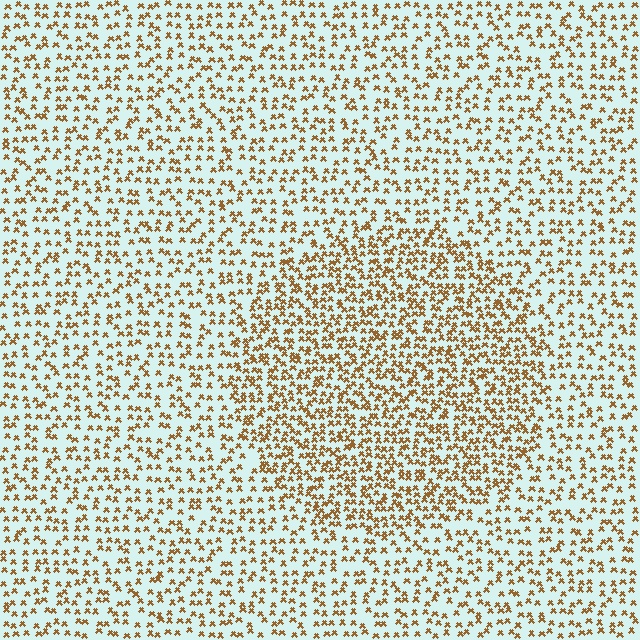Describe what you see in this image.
The image contains small brown elements arranged at two different densities. A circle-shaped region is visible where the elements are more densely packed than the surrounding area.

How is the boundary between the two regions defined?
The boundary is defined by a change in element density (approximately 1.7x ratio). All elements are the same color, size, and shape.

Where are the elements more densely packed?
The elements are more densely packed inside the circle boundary.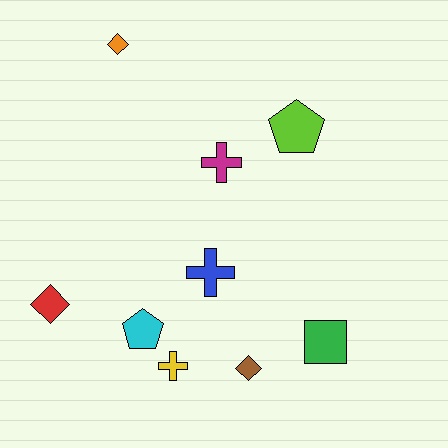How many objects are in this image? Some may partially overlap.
There are 9 objects.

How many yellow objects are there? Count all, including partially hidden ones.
There is 1 yellow object.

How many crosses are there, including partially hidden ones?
There are 3 crosses.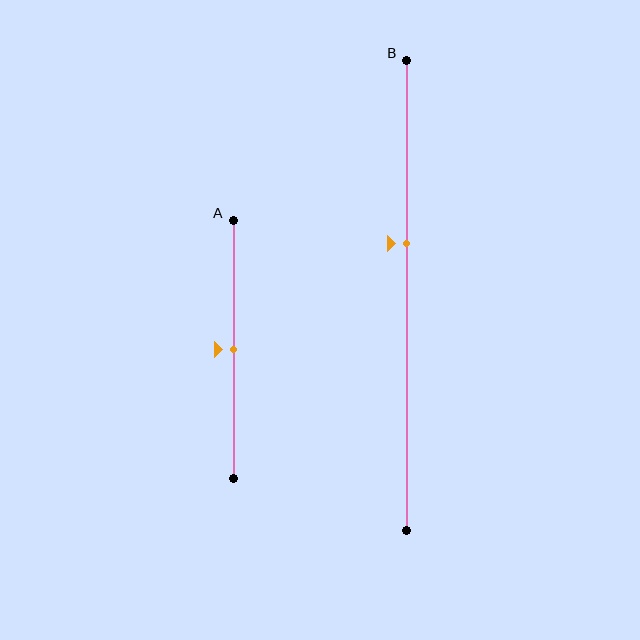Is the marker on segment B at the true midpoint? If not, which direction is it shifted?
No, the marker on segment B is shifted upward by about 11% of the segment length.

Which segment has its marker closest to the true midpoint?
Segment A has its marker closest to the true midpoint.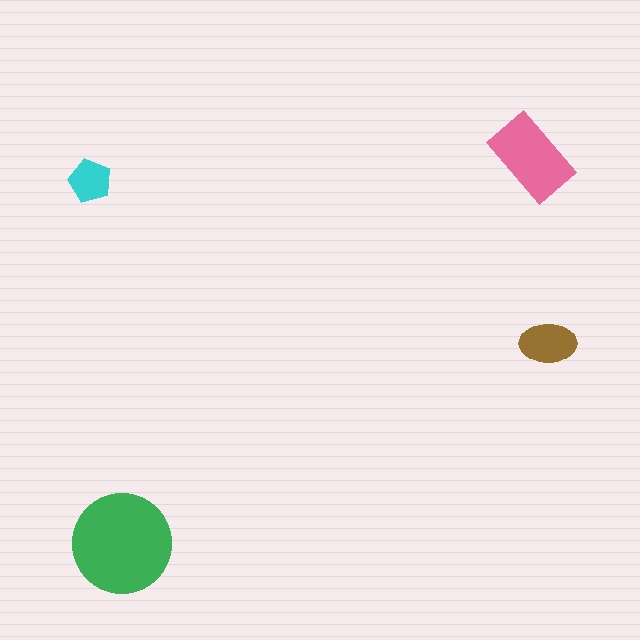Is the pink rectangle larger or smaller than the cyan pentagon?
Larger.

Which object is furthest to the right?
The brown ellipse is rightmost.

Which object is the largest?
The green circle.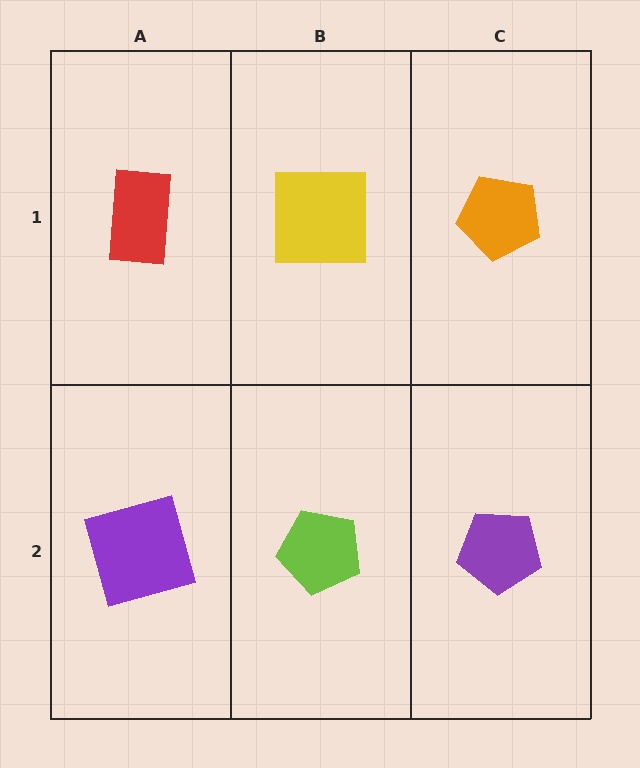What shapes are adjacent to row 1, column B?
A lime pentagon (row 2, column B), a red rectangle (row 1, column A), an orange pentagon (row 1, column C).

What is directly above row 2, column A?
A red rectangle.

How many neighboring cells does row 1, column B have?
3.